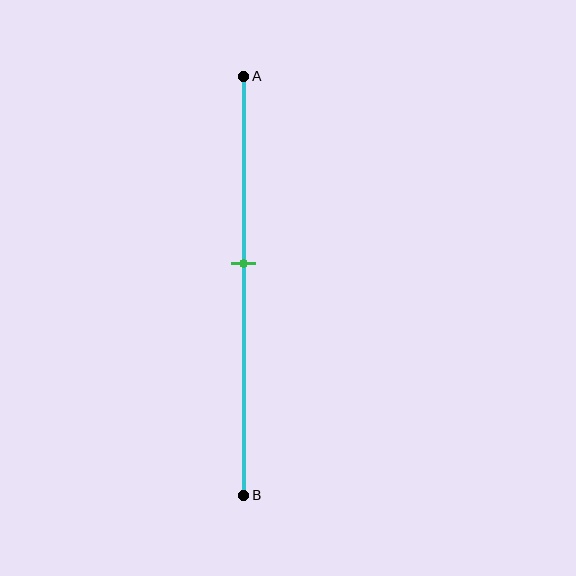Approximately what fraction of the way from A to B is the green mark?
The green mark is approximately 45% of the way from A to B.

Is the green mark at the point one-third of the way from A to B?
No, the mark is at about 45% from A, not at the 33% one-third point.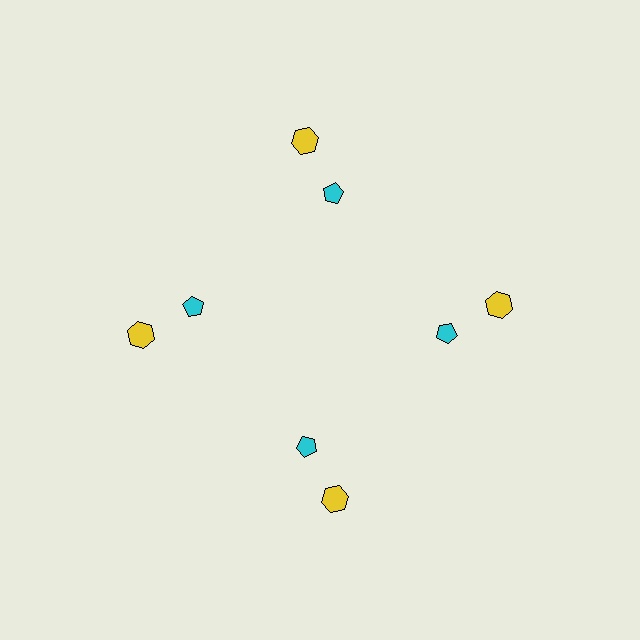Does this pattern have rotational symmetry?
Yes, this pattern has 4-fold rotational symmetry. It looks the same after rotating 90 degrees around the center.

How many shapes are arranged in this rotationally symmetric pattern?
There are 8 shapes, arranged in 4 groups of 2.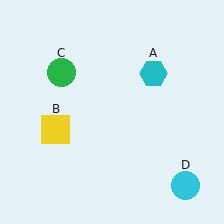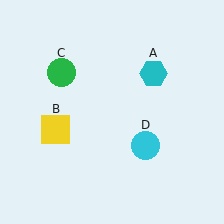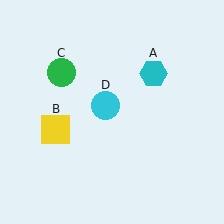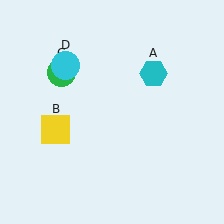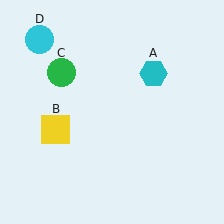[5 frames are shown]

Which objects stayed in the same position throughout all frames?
Cyan hexagon (object A) and yellow square (object B) and green circle (object C) remained stationary.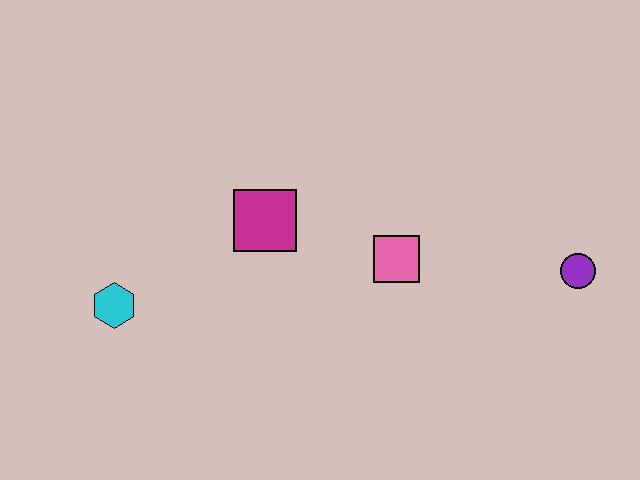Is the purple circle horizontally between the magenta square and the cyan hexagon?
No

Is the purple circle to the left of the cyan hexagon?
No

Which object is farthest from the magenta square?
The purple circle is farthest from the magenta square.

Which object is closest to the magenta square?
The pink square is closest to the magenta square.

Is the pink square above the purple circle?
Yes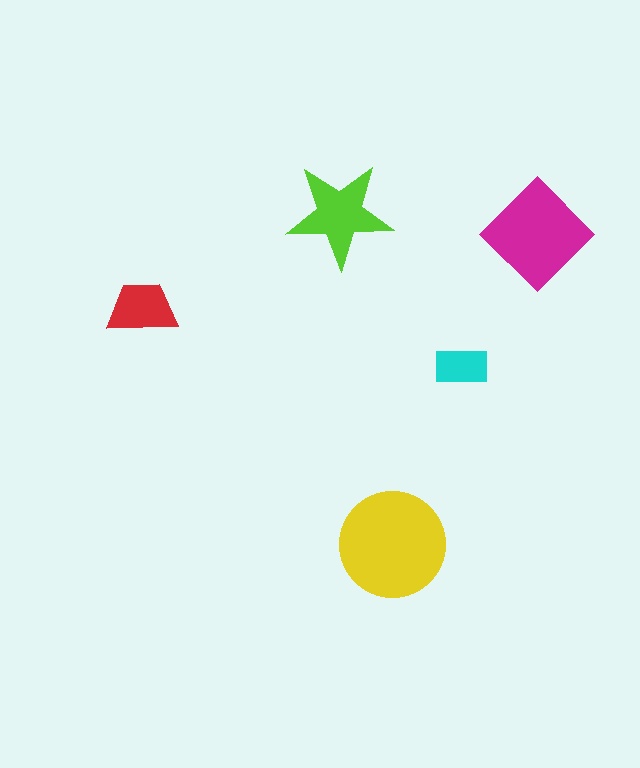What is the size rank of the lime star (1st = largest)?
3rd.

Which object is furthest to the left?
The red trapezoid is leftmost.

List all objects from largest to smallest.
The yellow circle, the magenta diamond, the lime star, the red trapezoid, the cyan rectangle.